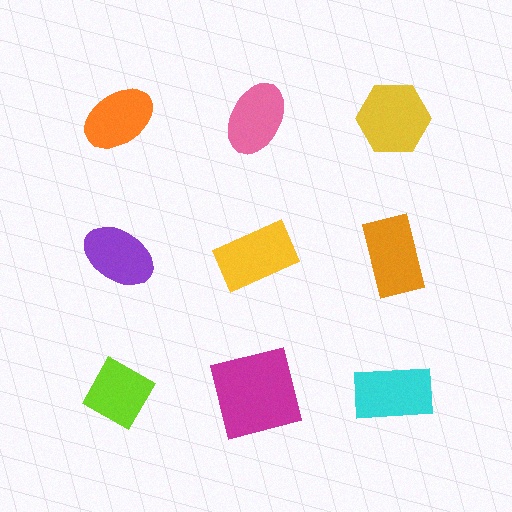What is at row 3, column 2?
A magenta square.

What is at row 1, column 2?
A pink ellipse.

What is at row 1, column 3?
A yellow hexagon.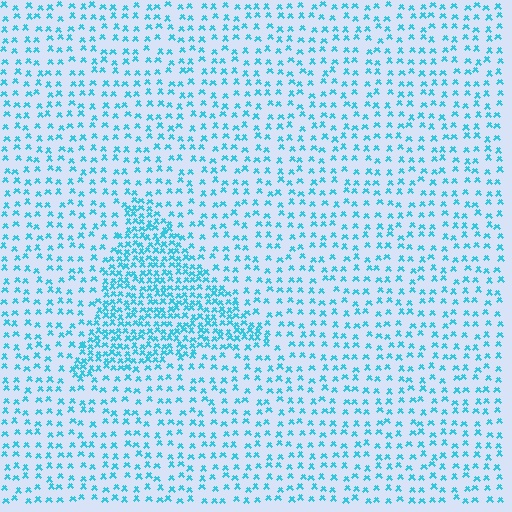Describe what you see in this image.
The image contains small cyan elements arranged at two different densities. A triangle-shaped region is visible where the elements are more densely packed than the surrounding area.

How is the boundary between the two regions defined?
The boundary is defined by a change in element density (approximately 2.3x ratio). All elements are the same color, size, and shape.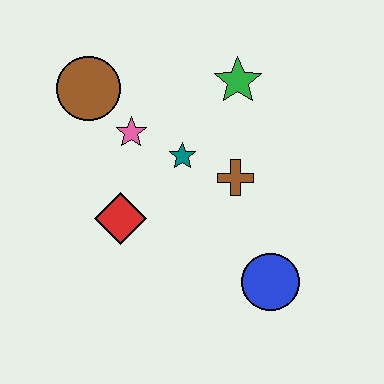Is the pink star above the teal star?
Yes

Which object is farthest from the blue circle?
The brown circle is farthest from the blue circle.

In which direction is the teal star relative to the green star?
The teal star is below the green star.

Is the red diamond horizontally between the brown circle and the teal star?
Yes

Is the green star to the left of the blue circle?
Yes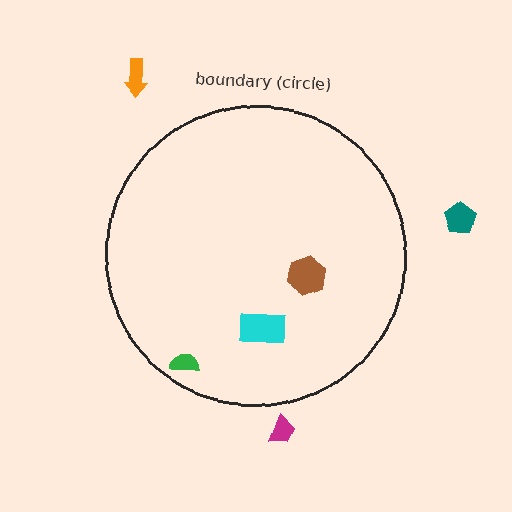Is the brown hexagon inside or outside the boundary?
Inside.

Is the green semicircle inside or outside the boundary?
Inside.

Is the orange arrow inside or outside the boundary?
Outside.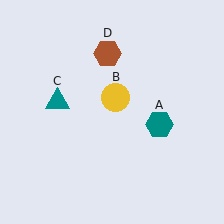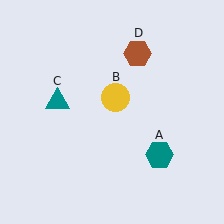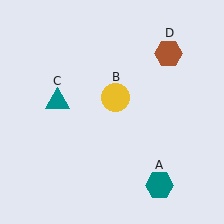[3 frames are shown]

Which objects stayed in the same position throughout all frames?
Yellow circle (object B) and teal triangle (object C) remained stationary.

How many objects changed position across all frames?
2 objects changed position: teal hexagon (object A), brown hexagon (object D).